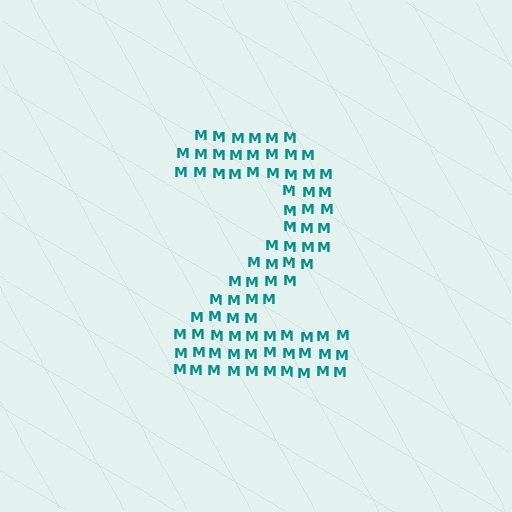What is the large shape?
The large shape is the digit 2.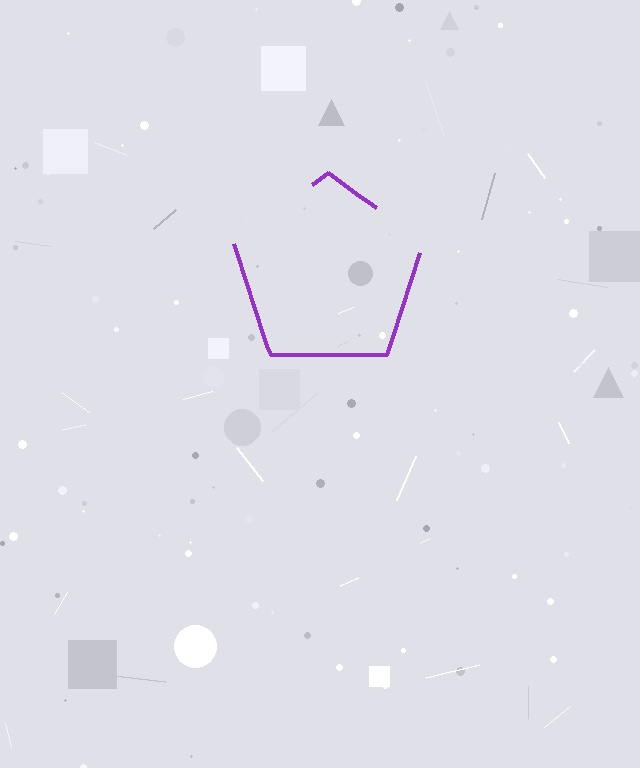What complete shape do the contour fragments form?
The contour fragments form a pentagon.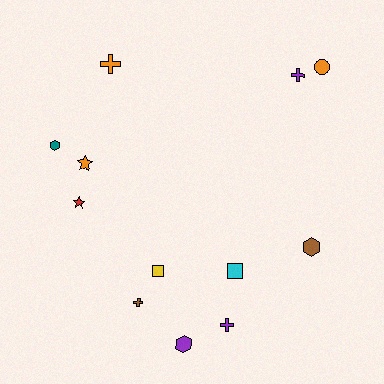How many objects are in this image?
There are 12 objects.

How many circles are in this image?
There is 1 circle.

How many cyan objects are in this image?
There is 1 cyan object.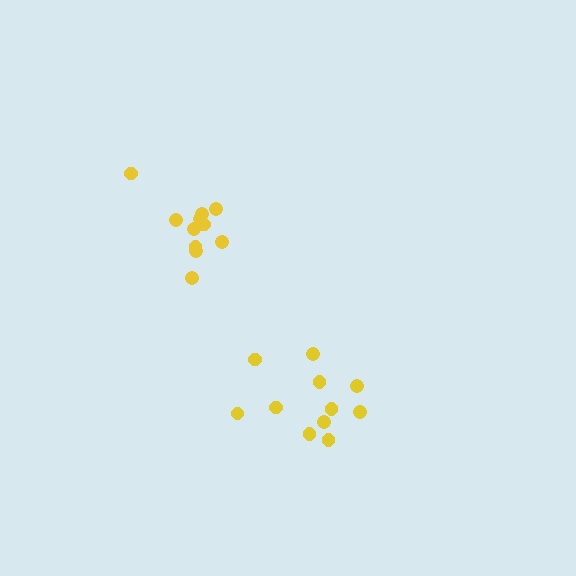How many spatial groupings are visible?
There are 2 spatial groupings.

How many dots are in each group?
Group 1: 11 dots, Group 2: 11 dots (22 total).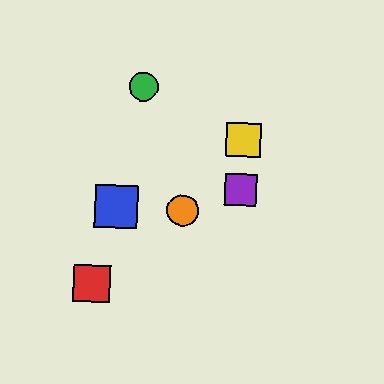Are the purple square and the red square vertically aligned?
No, the purple square is at x≈241 and the red square is at x≈92.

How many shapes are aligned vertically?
2 shapes (the yellow square, the purple square) are aligned vertically.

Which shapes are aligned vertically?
The yellow square, the purple square are aligned vertically.